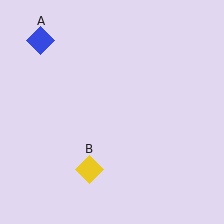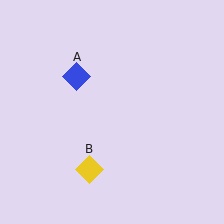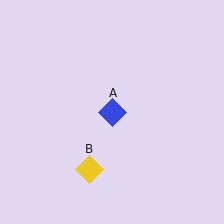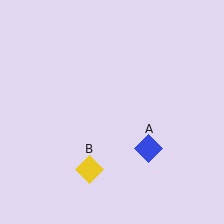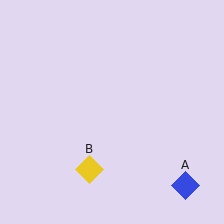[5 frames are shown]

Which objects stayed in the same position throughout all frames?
Yellow diamond (object B) remained stationary.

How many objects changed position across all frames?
1 object changed position: blue diamond (object A).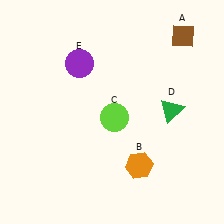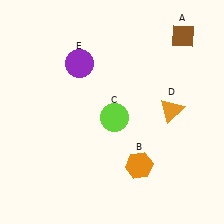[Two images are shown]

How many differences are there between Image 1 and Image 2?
There is 1 difference between the two images.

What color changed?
The triangle (D) changed from green in Image 1 to orange in Image 2.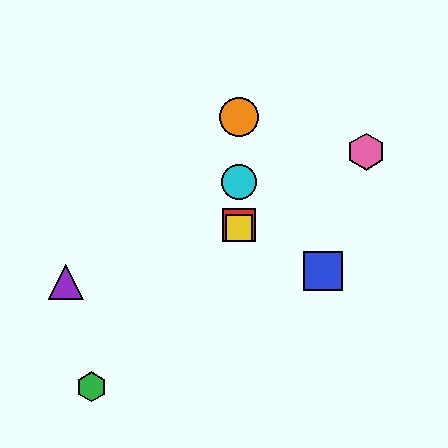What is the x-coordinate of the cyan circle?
The cyan circle is at x≈239.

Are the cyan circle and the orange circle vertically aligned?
Yes, both are at x≈239.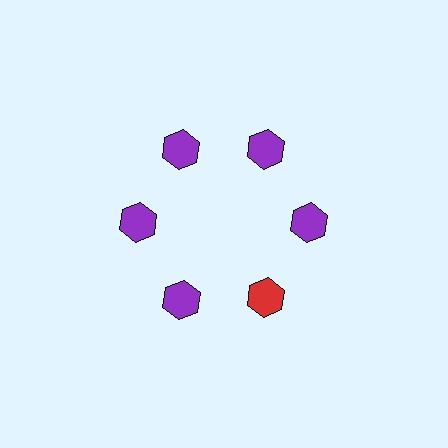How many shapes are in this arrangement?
There are 6 shapes arranged in a ring pattern.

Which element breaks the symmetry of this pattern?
The red hexagon at roughly the 5 o'clock position breaks the symmetry. All other shapes are purple hexagons.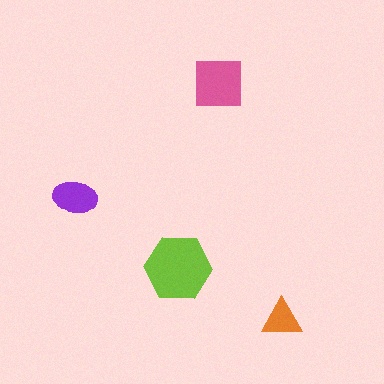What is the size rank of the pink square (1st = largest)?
2nd.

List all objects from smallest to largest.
The orange triangle, the purple ellipse, the pink square, the lime hexagon.